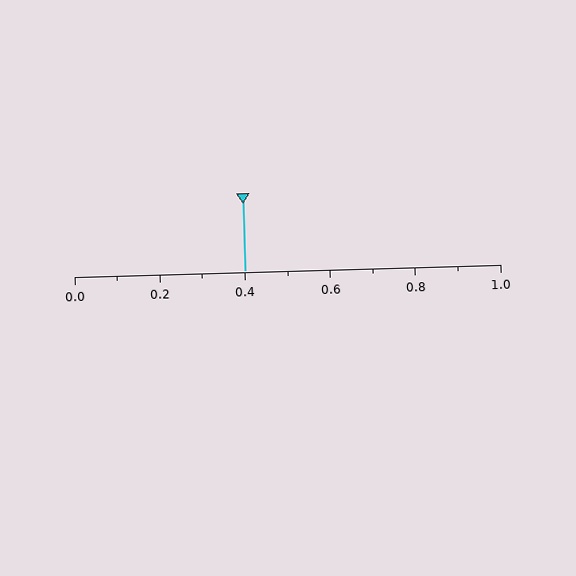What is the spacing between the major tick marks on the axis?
The major ticks are spaced 0.2 apart.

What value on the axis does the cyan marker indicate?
The marker indicates approximately 0.4.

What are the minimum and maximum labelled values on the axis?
The axis runs from 0.0 to 1.0.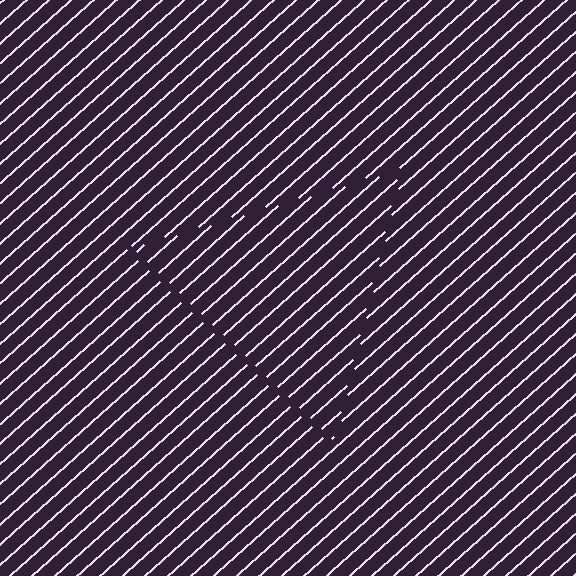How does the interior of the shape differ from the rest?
The interior of the shape contains the same grating, shifted by half a period — the contour is defined by the phase discontinuity where line-ends from the inner and outer gratings abut.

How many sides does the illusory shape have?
3 sides — the line-ends trace a triangle.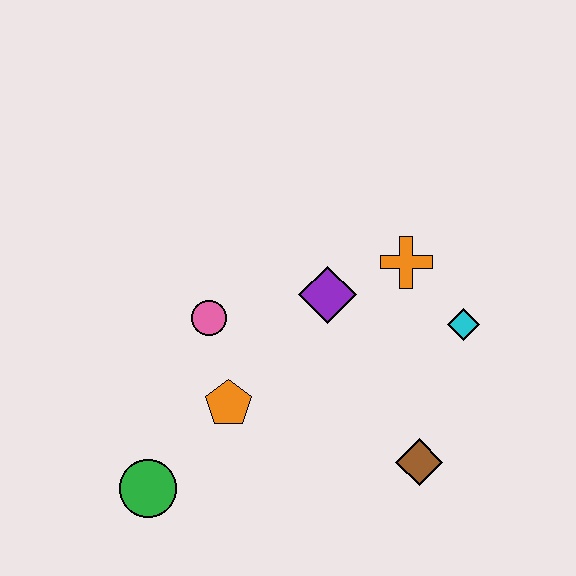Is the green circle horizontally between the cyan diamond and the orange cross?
No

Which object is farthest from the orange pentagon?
The cyan diamond is farthest from the orange pentagon.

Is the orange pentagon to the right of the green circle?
Yes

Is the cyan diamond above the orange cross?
No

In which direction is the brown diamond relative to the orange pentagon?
The brown diamond is to the right of the orange pentagon.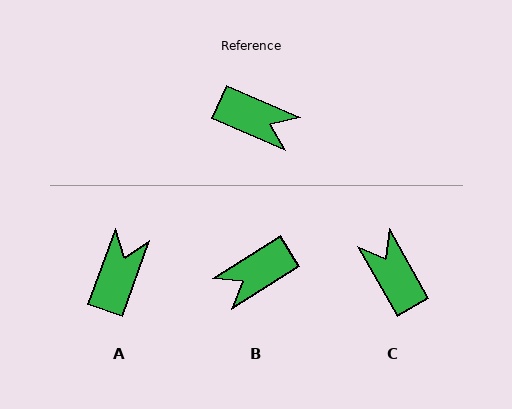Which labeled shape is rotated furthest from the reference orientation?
C, about 142 degrees away.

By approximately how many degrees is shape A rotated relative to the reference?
Approximately 93 degrees counter-clockwise.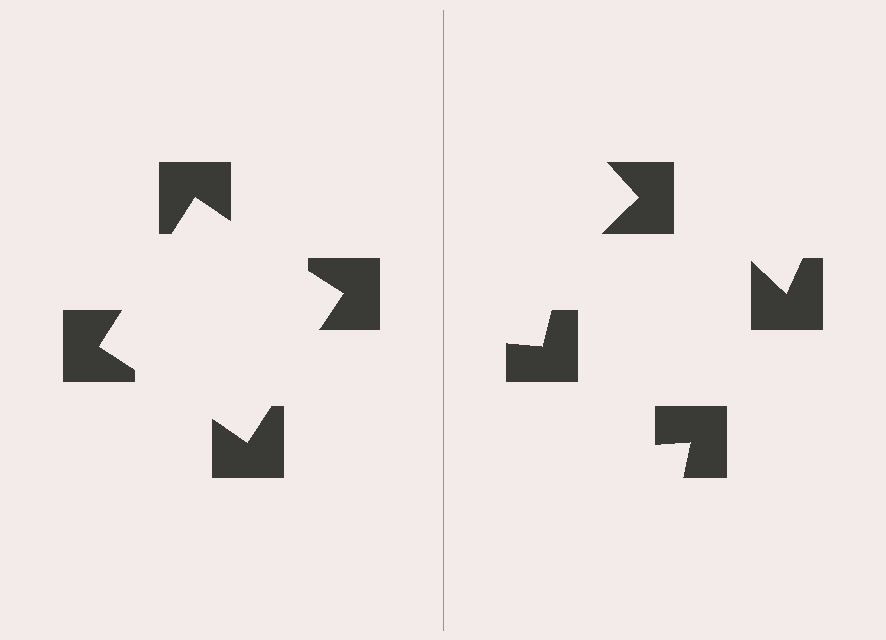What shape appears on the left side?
An illusory square.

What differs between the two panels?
The notched squares are positioned identically on both sides; only the wedge orientations differ. On the left they align to a square; on the right they are misaligned.